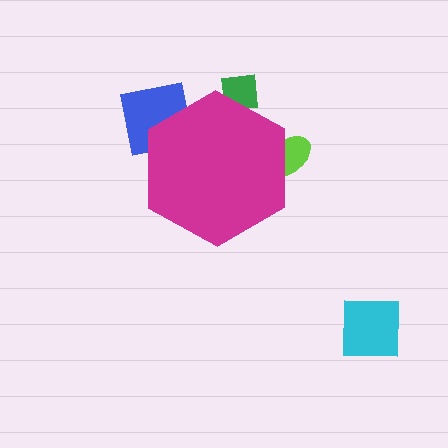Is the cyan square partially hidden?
No, the cyan square is fully visible.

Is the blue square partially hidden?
Yes, the blue square is partially hidden behind the magenta hexagon.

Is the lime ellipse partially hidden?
Yes, the lime ellipse is partially hidden behind the magenta hexagon.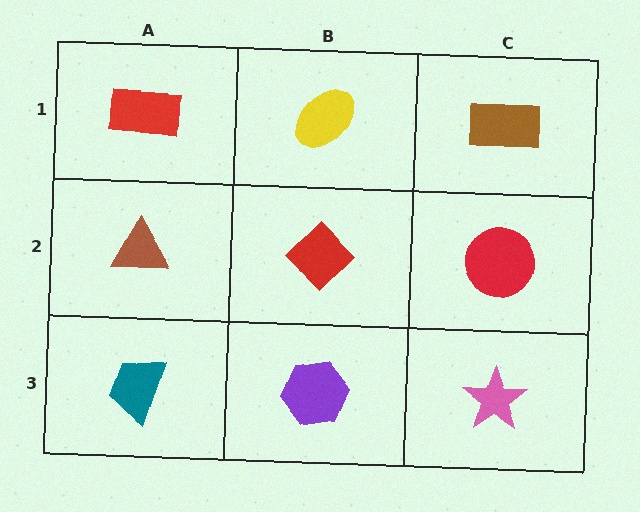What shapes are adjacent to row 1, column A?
A brown triangle (row 2, column A), a yellow ellipse (row 1, column B).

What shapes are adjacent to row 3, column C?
A red circle (row 2, column C), a purple hexagon (row 3, column B).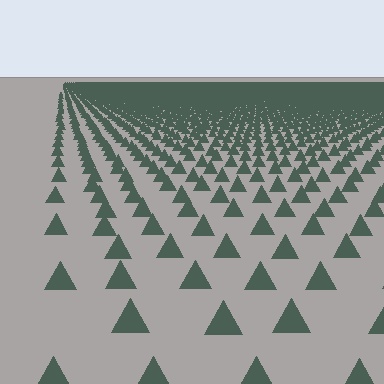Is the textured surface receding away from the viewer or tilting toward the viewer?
The surface is receding away from the viewer. Texture elements get smaller and denser toward the top.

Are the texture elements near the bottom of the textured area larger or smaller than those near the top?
Larger. Near the bottom, elements are closer to the viewer and appear at a bigger on-screen size.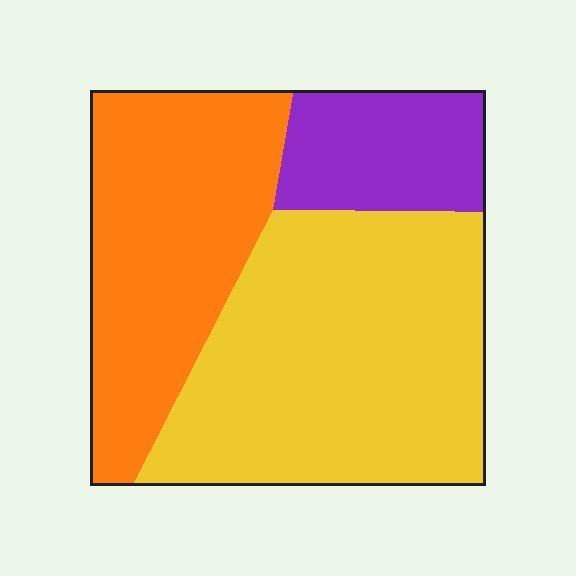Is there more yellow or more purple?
Yellow.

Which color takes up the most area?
Yellow, at roughly 50%.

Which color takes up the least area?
Purple, at roughly 15%.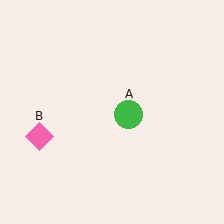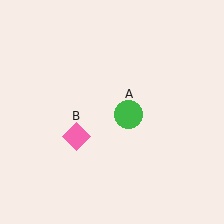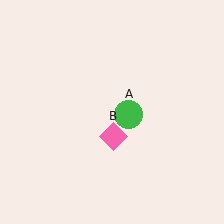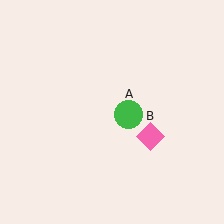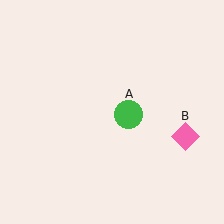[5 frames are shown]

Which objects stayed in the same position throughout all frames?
Green circle (object A) remained stationary.